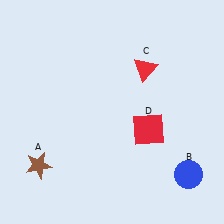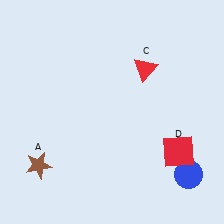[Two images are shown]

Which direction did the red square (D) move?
The red square (D) moved right.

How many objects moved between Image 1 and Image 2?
1 object moved between the two images.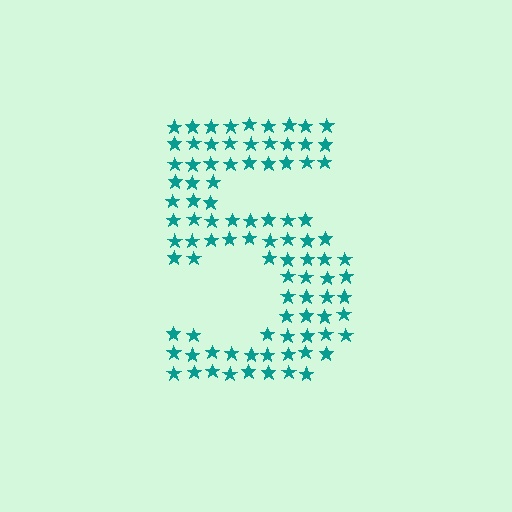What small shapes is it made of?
It is made of small stars.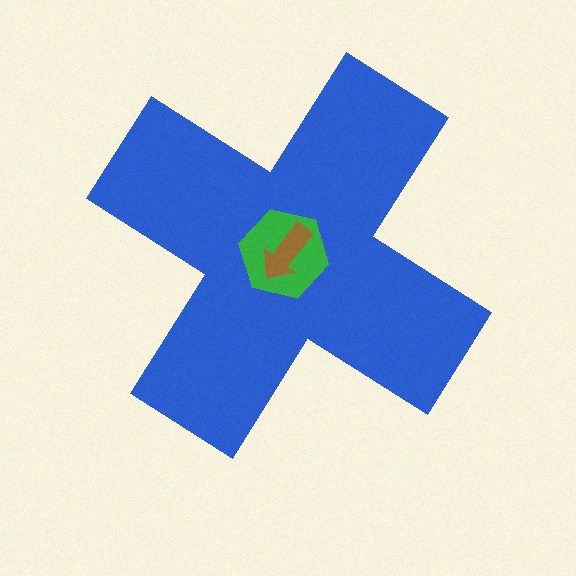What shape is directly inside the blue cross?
The green hexagon.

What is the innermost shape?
The brown arrow.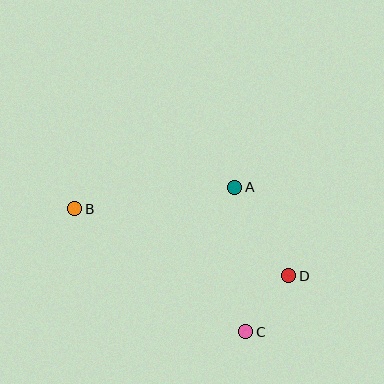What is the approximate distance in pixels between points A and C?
The distance between A and C is approximately 145 pixels.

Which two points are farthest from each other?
Points B and D are farthest from each other.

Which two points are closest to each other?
Points C and D are closest to each other.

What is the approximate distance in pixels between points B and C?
The distance between B and C is approximately 210 pixels.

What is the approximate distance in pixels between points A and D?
The distance between A and D is approximately 104 pixels.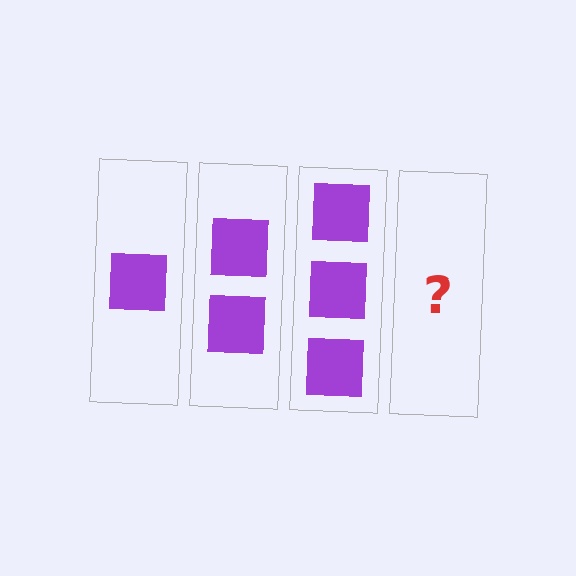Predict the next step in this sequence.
The next step is 4 squares.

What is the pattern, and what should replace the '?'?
The pattern is that each step adds one more square. The '?' should be 4 squares.